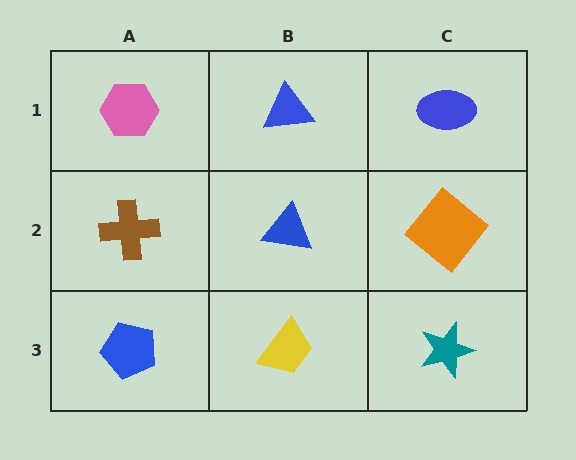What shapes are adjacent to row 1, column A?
A brown cross (row 2, column A), a blue triangle (row 1, column B).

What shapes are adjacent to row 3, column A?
A brown cross (row 2, column A), a yellow trapezoid (row 3, column B).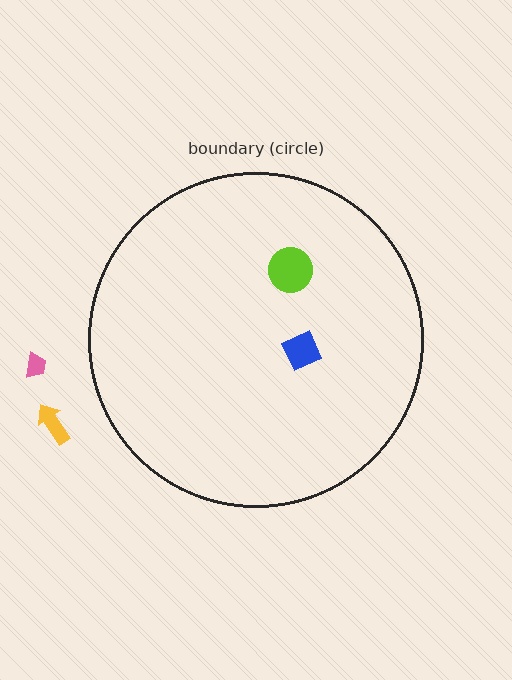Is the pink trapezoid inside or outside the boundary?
Outside.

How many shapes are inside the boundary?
2 inside, 2 outside.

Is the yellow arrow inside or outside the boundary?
Outside.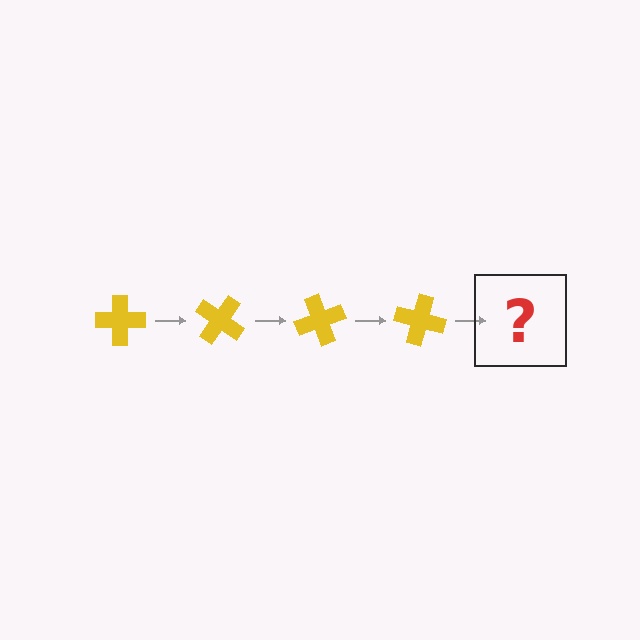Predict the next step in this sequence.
The next step is a yellow cross rotated 140 degrees.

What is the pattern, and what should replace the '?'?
The pattern is that the cross rotates 35 degrees each step. The '?' should be a yellow cross rotated 140 degrees.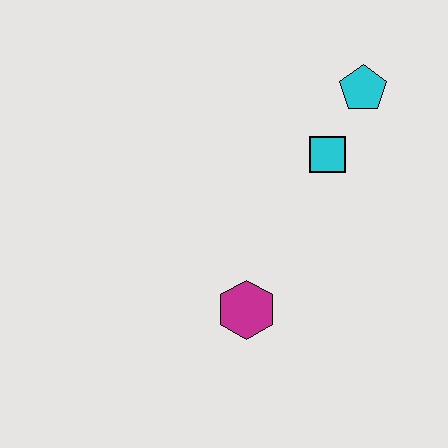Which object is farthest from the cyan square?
The magenta hexagon is farthest from the cyan square.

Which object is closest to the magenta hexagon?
The cyan square is closest to the magenta hexagon.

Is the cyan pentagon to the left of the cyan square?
No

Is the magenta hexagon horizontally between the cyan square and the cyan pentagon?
No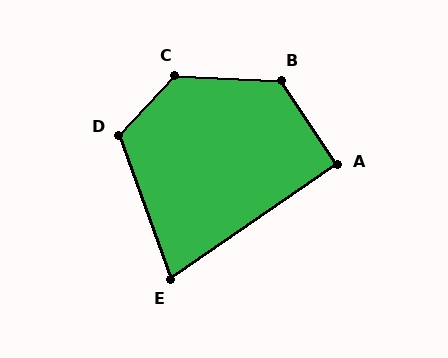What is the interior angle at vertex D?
Approximately 117 degrees (obtuse).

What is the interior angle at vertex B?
Approximately 126 degrees (obtuse).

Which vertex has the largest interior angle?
C, at approximately 131 degrees.